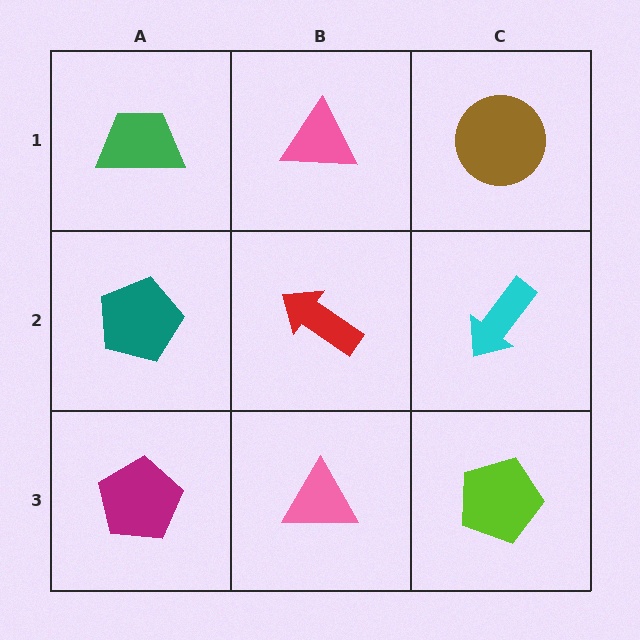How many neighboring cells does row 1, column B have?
3.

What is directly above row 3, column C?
A cyan arrow.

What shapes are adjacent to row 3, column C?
A cyan arrow (row 2, column C), a pink triangle (row 3, column B).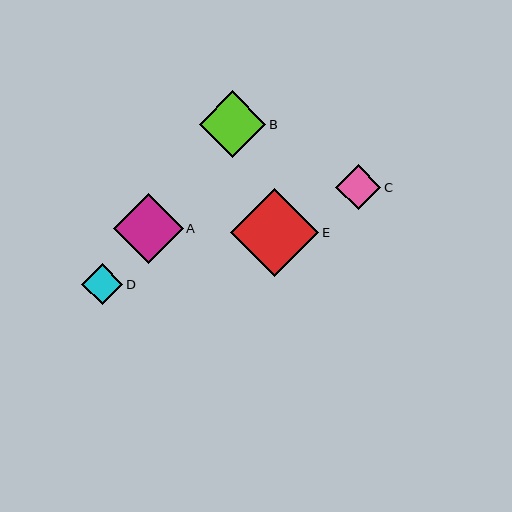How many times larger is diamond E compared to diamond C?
Diamond E is approximately 2.0 times the size of diamond C.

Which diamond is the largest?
Diamond E is the largest with a size of approximately 88 pixels.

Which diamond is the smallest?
Diamond D is the smallest with a size of approximately 41 pixels.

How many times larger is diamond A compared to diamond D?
Diamond A is approximately 1.7 times the size of diamond D.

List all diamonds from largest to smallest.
From largest to smallest: E, A, B, C, D.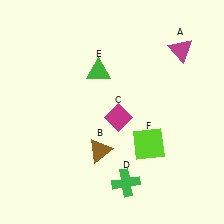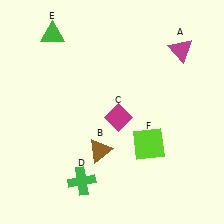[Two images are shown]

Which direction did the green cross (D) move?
The green cross (D) moved left.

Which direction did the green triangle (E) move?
The green triangle (E) moved left.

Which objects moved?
The objects that moved are: the green cross (D), the green triangle (E).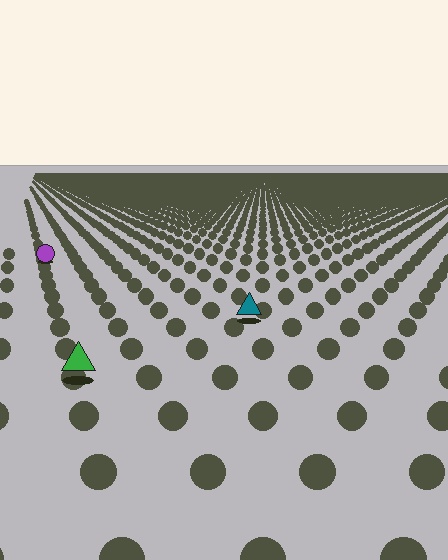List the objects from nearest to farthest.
From nearest to farthest: the green triangle, the teal triangle, the purple circle.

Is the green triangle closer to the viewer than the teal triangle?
Yes. The green triangle is closer — you can tell from the texture gradient: the ground texture is coarser near it.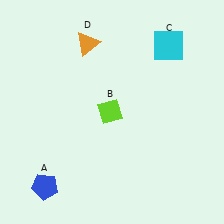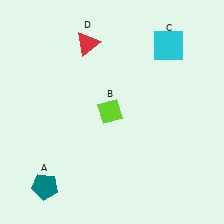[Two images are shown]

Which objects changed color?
A changed from blue to teal. D changed from orange to red.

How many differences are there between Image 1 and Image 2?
There are 2 differences between the two images.